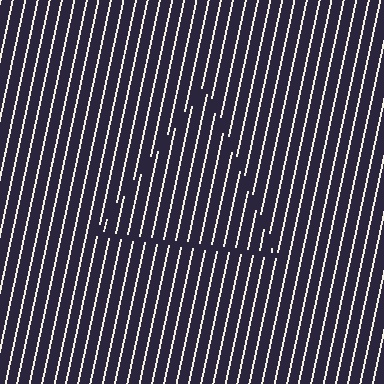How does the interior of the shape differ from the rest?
The interior of the shape contains the same grating, shifted by half a period — the contour is defined by the phase discontinuity where line-ends from the inner and outer gratings abut.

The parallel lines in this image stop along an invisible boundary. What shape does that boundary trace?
An illusory triangle. The interior of the shape contains the same grating, shifted by half a period — the contour is defined by the phase discontinuity where line-ends from the inner and outer gratings abut.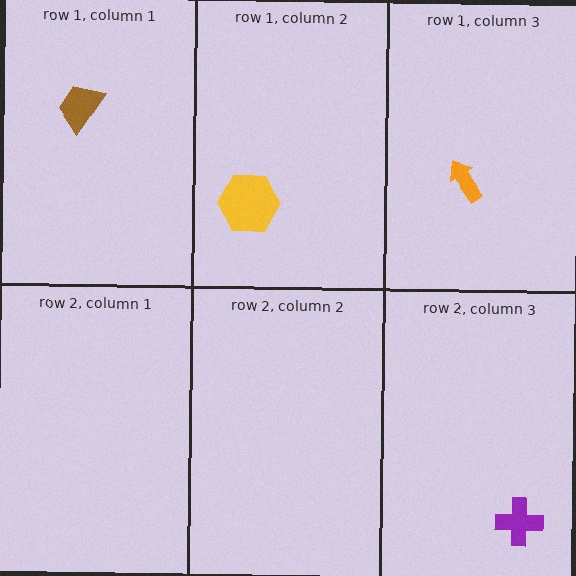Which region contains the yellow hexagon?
The row 1, column 2 region.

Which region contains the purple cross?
The row 2, column 3 region.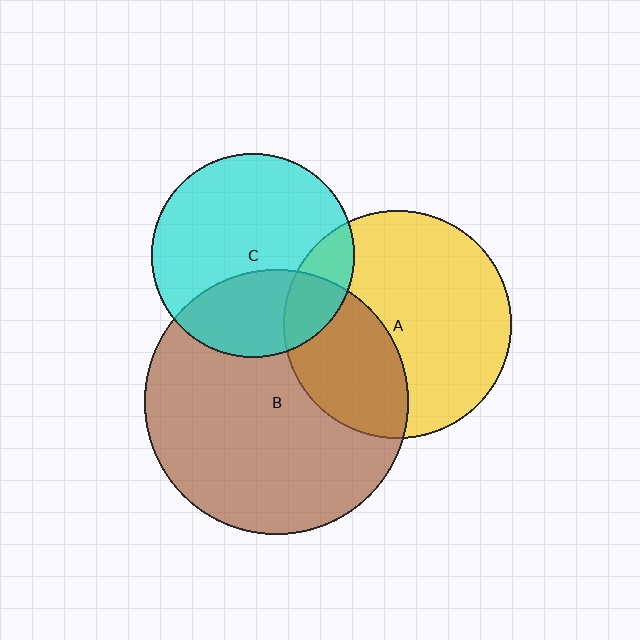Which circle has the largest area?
Circle B (brown).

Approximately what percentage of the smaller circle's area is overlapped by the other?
Approximately 15%.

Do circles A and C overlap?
Yes.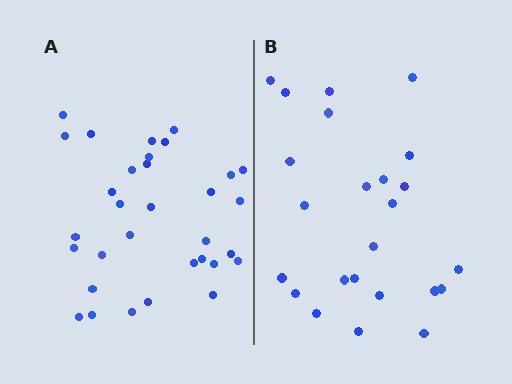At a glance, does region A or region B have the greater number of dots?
Region A (the left region) has more dots.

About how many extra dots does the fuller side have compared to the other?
Region A has roughly 8 or so more dots than region B.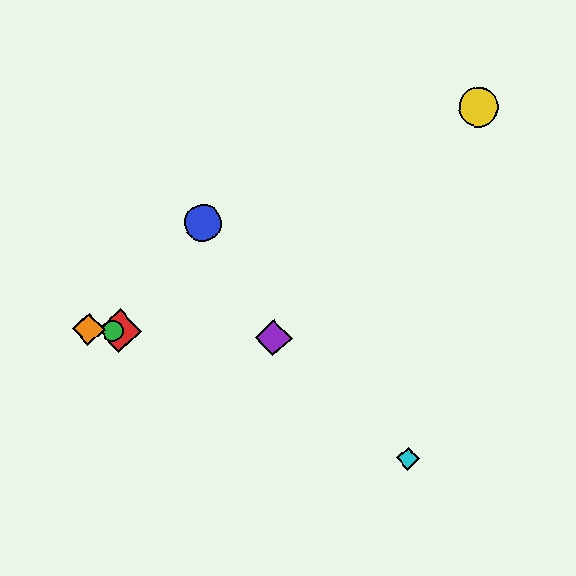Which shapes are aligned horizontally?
The red diamond, the green circle, the purple diamond, the orange diamond are aligned horizontally.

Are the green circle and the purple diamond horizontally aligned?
Yes, both are at y≈331.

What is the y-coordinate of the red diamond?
The red diamond is at y≈331.